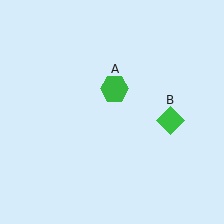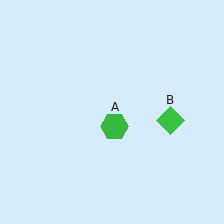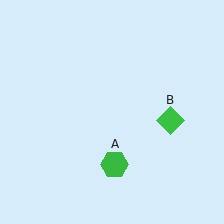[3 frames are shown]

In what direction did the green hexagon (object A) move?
The green hexagon (object A) moved down.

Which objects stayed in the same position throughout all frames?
Green diamond (object B) remained stationary.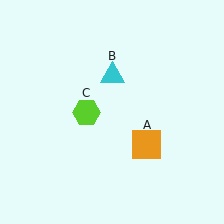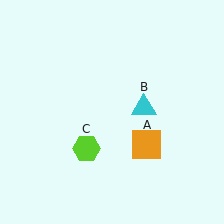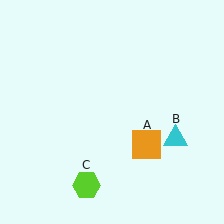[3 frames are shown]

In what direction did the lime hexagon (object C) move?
The lime hexagon (object C) moved down.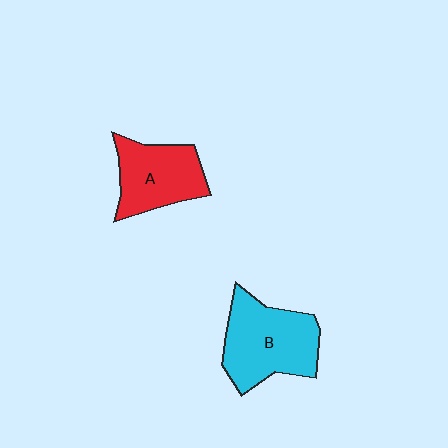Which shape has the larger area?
Shape B (cyan).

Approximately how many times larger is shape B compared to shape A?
Approximately 1.3 times.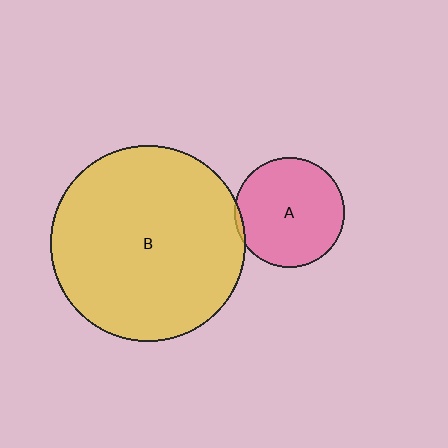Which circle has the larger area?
Circle B (yellow).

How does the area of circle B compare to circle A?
Approximately 3.2 times.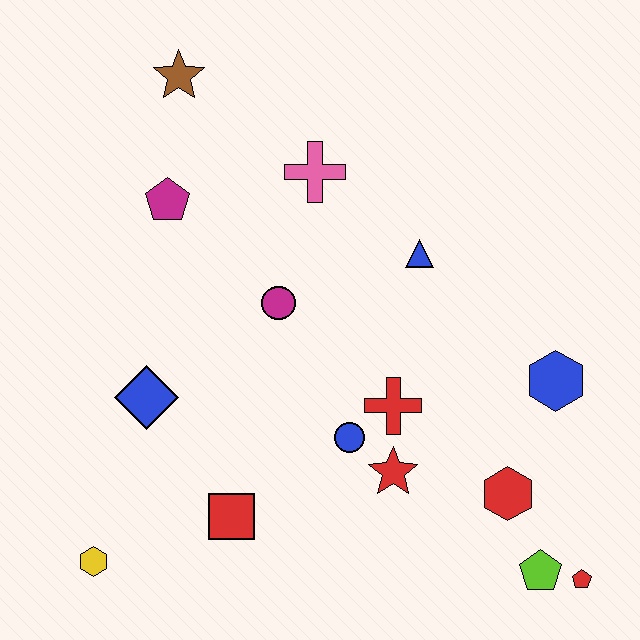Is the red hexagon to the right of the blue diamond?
Yes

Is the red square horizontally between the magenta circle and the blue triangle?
No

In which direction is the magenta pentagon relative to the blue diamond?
The magenta pentagon is above the blue diamond.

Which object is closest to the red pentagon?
The lime pentagon is closest to the red pentagon.